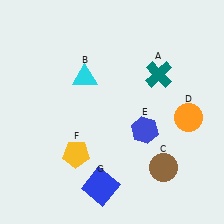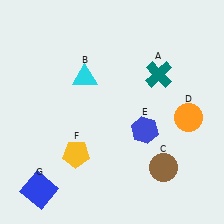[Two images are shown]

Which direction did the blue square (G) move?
The blue square (G) moved left.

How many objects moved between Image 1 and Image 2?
1 object moved between the two images.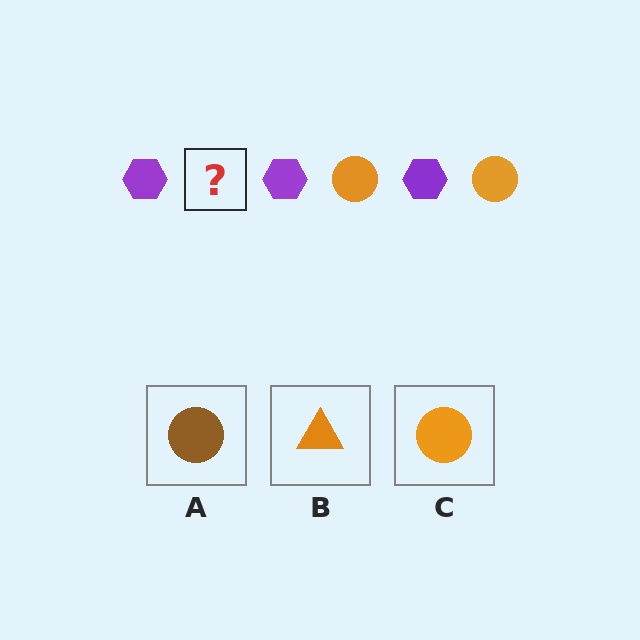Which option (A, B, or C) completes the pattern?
C.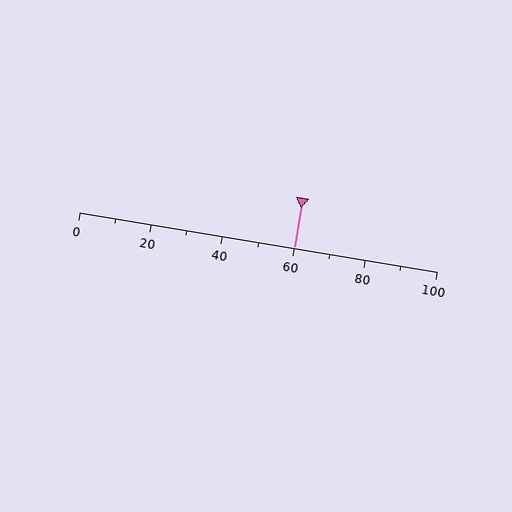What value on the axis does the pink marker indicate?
The marker indicates approximately 60.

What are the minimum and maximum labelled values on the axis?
The axis runs from 0 to 100.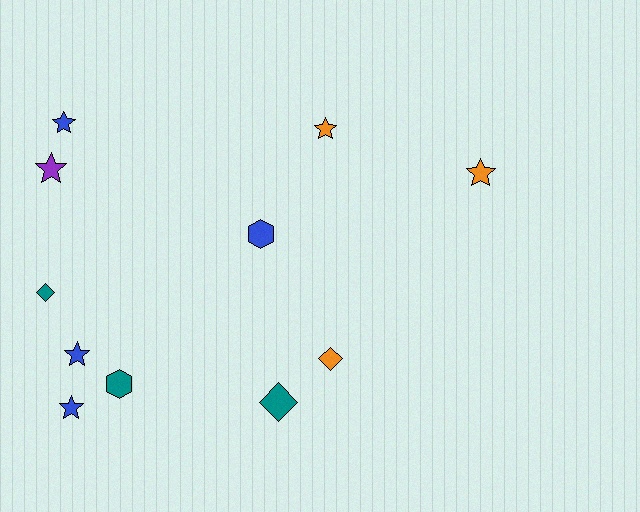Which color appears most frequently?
Blue, with 4 objects.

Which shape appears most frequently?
Star, with 6 objects.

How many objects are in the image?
There are 11 objects.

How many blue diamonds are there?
There are no blue diamonds.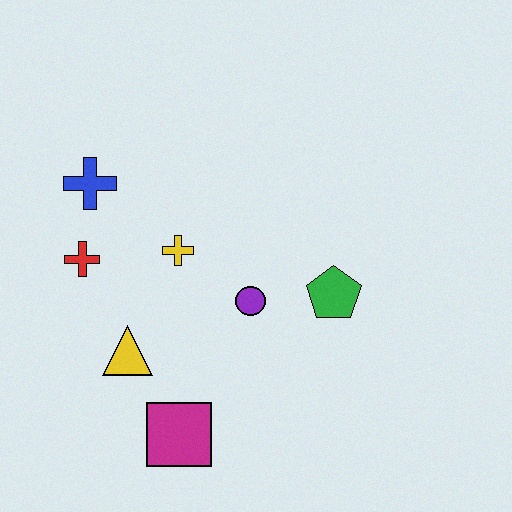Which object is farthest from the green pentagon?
The blue cross is farthest from the green pentagon.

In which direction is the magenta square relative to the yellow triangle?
The magenta square is below the yellow triangle.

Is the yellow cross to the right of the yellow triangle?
Yes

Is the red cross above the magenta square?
Yes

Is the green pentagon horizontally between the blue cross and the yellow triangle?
No